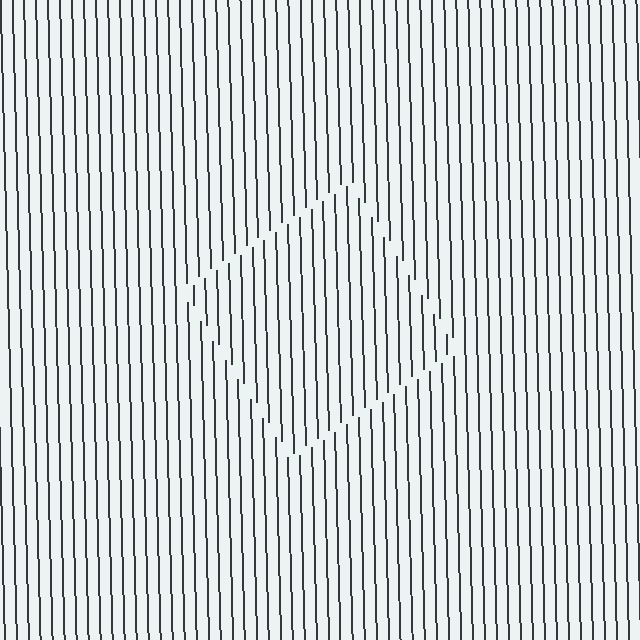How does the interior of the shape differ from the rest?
The interior of the shape contains the same grating, shifted by half a period — the contour is defined by the phase discontinuity where line-ends from the inner and outer gratings abut.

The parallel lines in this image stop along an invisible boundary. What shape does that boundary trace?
An illusory square. The interior of the shape contains the same grating, shifted by half a period — the contour is defined by the phase discontinuity where line-ends from the inner and outer gratings abut.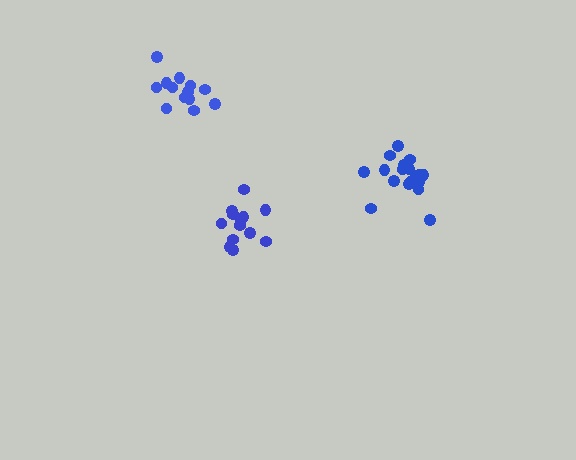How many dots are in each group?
Group 1: 18 dots, Group 2: 13 dots, Group 3: 13 dots (44 total).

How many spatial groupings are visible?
There are 3 spatial groupings.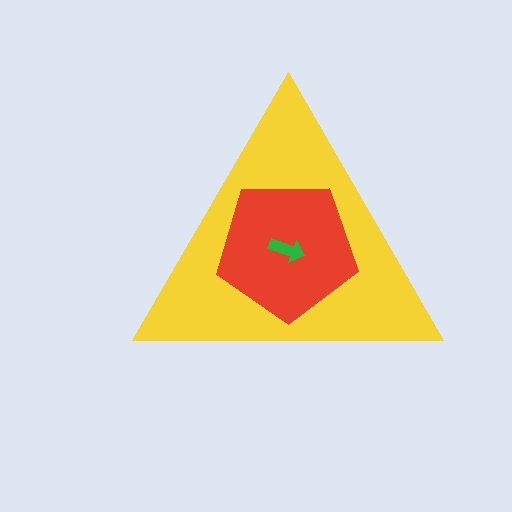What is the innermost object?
The green arrow.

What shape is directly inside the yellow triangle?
The red pentagon.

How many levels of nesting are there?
3.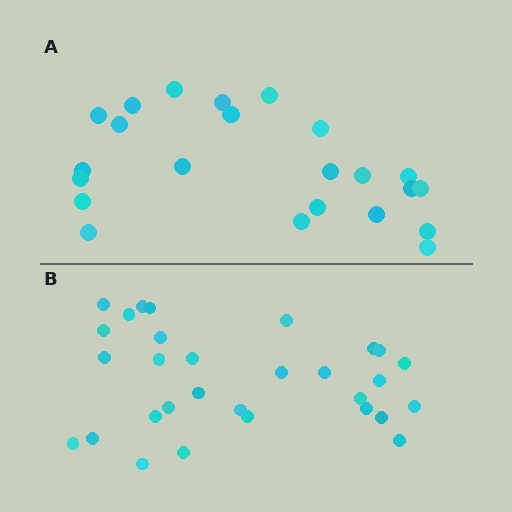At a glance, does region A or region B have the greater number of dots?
Region B (the bottom region) has more dots.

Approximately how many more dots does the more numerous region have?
Region B has roughly 8 or so more dots than region A.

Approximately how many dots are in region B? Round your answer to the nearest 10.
About 30 dots.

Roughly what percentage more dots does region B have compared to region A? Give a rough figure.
About 30% more.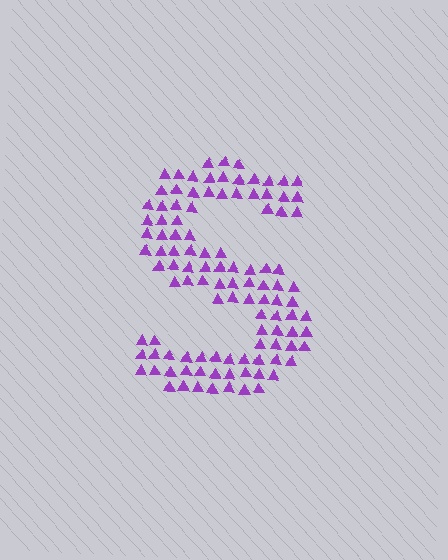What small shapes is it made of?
It is made of small triangles.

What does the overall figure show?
The overall figure shows the letter S.